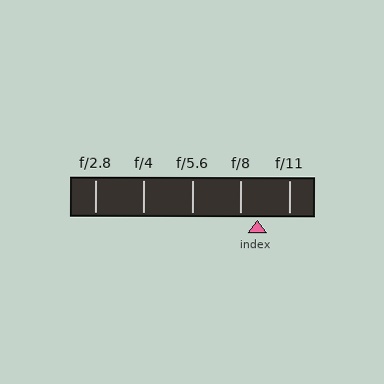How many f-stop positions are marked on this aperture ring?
There are 5 f-stop positions marked.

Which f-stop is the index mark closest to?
The index mark is closest to f/8.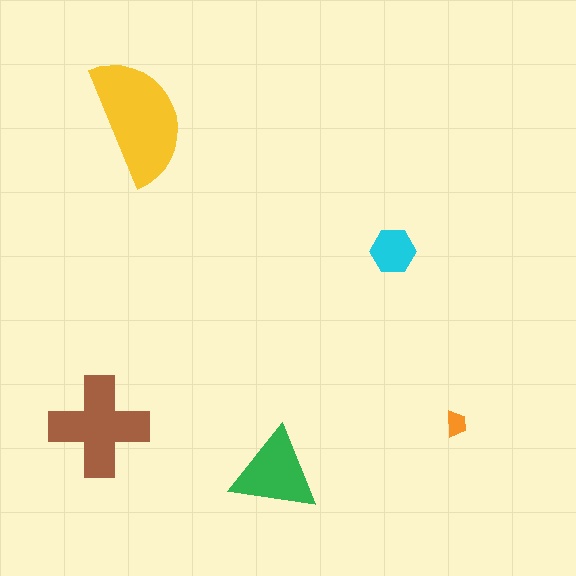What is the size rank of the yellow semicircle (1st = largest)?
1st.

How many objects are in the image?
There are 5 objects in the image.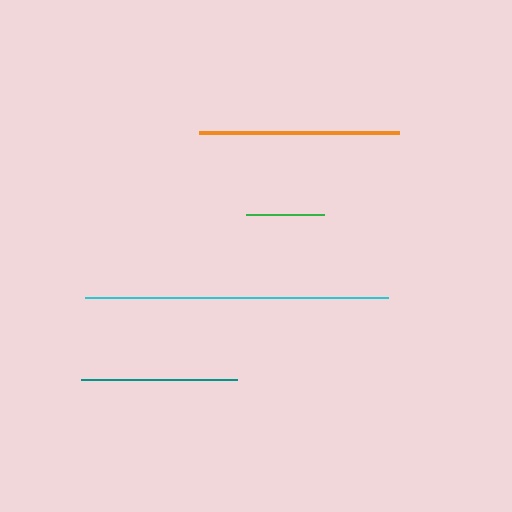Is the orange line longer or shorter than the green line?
The orange line is longer than the green line.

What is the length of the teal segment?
The teal segment is approximately 156 pixels long.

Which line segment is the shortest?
The green line is the shortest at approximately 77 pixels.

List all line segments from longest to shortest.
From longest to shortest: cyan, orange, teal, green.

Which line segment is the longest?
The cyan line is the longest at approximately 303 pixels.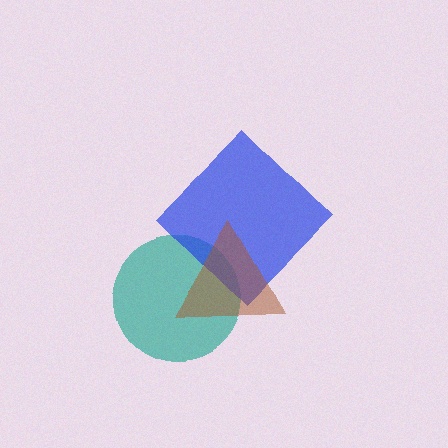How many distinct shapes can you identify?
There are 3 distinct shapes: a teal circle, a blue diamond, a brown triangle.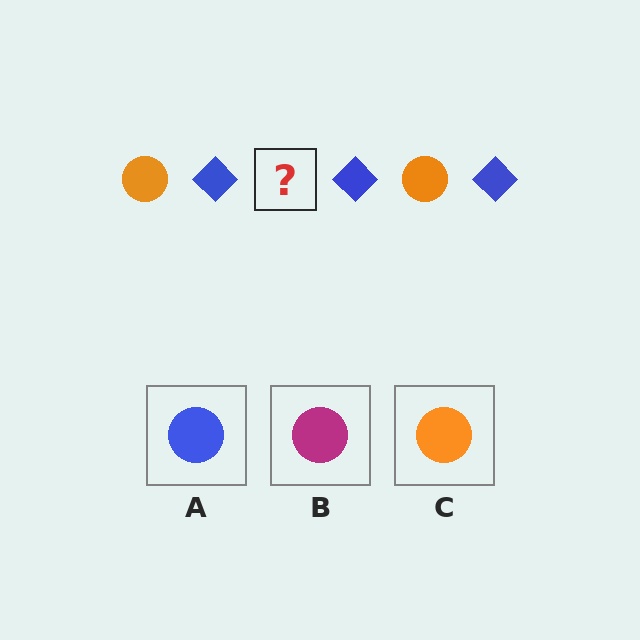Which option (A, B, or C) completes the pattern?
C.